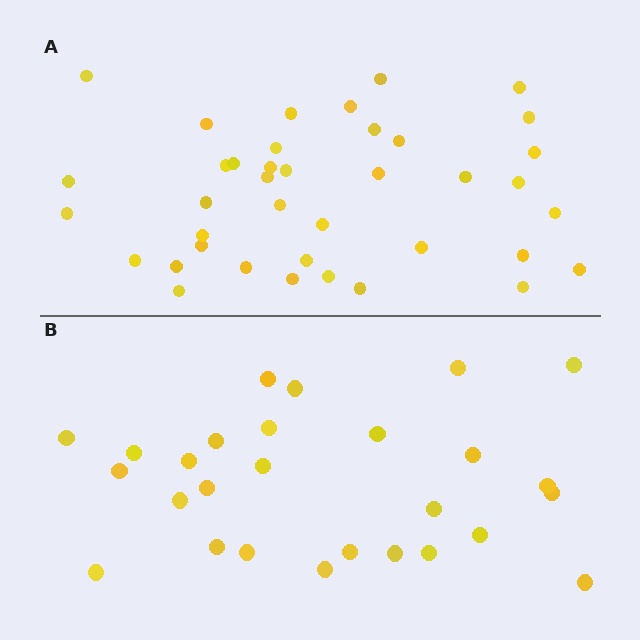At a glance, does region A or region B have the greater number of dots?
Region A (the top region) has more dots.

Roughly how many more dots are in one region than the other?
Region A has roughly 12 or so more dots than region B.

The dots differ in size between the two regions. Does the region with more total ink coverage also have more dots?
No. Region B has more total ink coverage because its dots are larger, but region A actually contains more individual dots. Total area can be misleading — the number of items is what matters here.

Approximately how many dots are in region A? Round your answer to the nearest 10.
About 40 dots. (The exact count is 39, which rounds to 40.)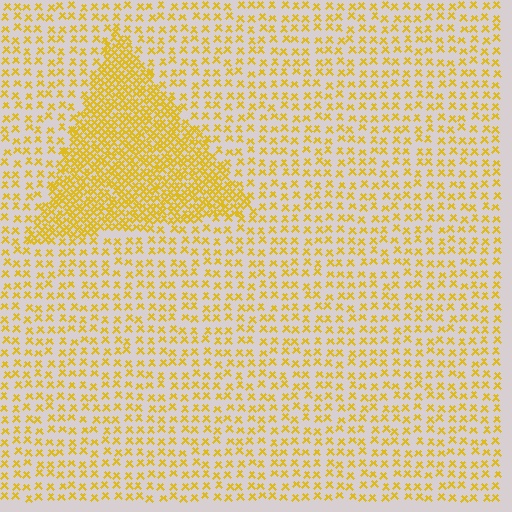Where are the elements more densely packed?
The elements are more densely packed inside the triangle boundary.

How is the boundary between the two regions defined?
The boundary is defined by a change in element density (approximately 2.6x ratio). All elements are the same color, size, and shape.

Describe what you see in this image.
The image contains small yellow elements arranged at two different densities. A triangle-shaped region is visible where the elements are more densely packed than the surrounding area.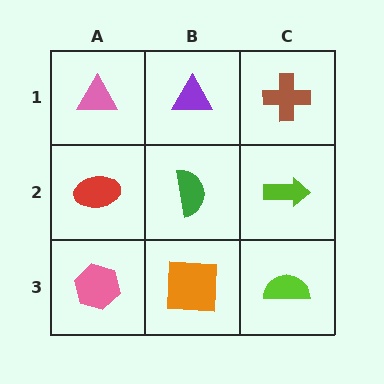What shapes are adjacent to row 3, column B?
A green semicircle (row 2, column B), a pink hexagon (row 3, column A), a lime semicircle (row 3, column C).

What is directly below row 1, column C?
A lime arrow.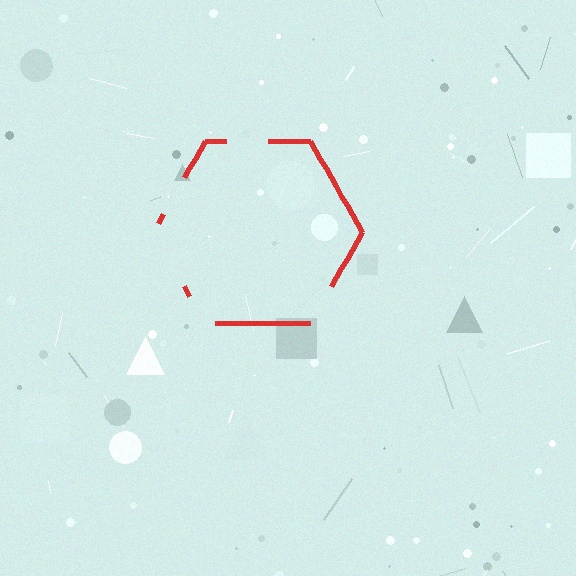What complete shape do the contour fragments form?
The contour fragments form a hexagon.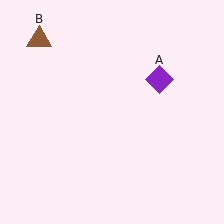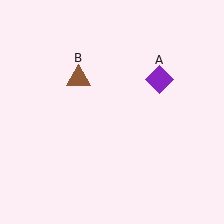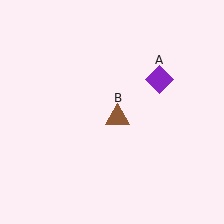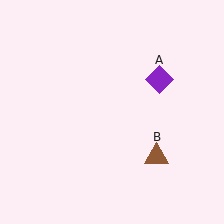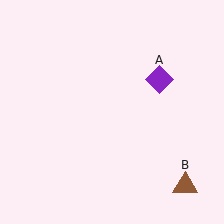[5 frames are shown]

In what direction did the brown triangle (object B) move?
The brown triangle (object B) moved down and to the right.